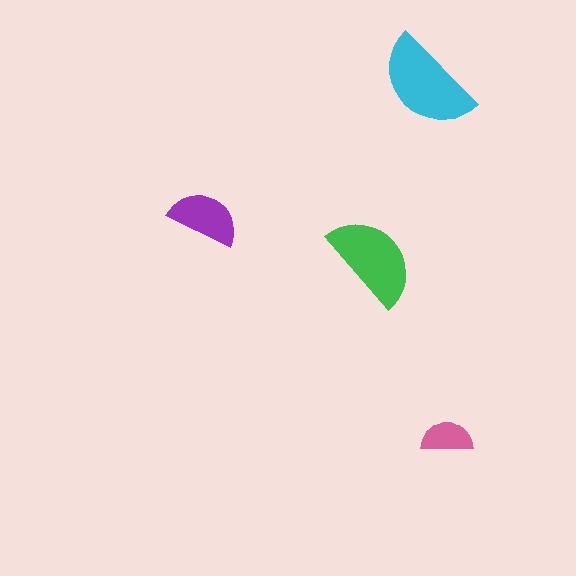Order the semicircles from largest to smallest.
the cyan one, the green one, the purple one, the pink one.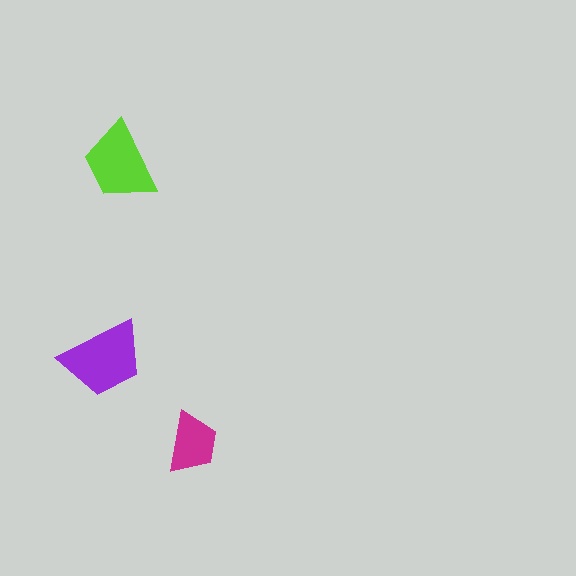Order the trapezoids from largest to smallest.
the purple one, the lime one, the magenta one.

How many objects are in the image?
There are 3 objects in the image.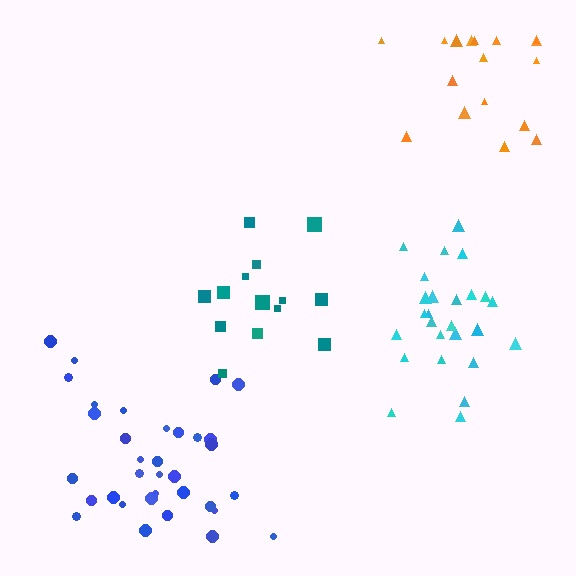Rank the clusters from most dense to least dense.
cyan, teal, blue, orange.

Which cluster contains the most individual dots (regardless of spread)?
Blue (34).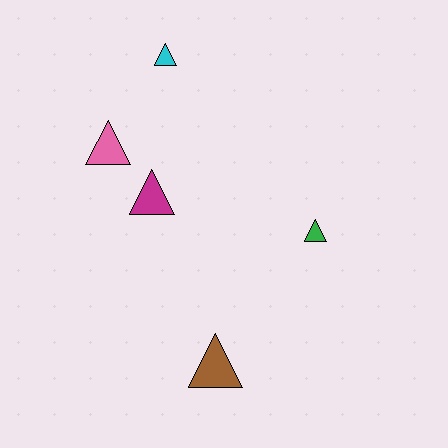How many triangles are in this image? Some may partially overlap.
There are 5 triangles.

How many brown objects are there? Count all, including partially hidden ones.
There is 1 brown object.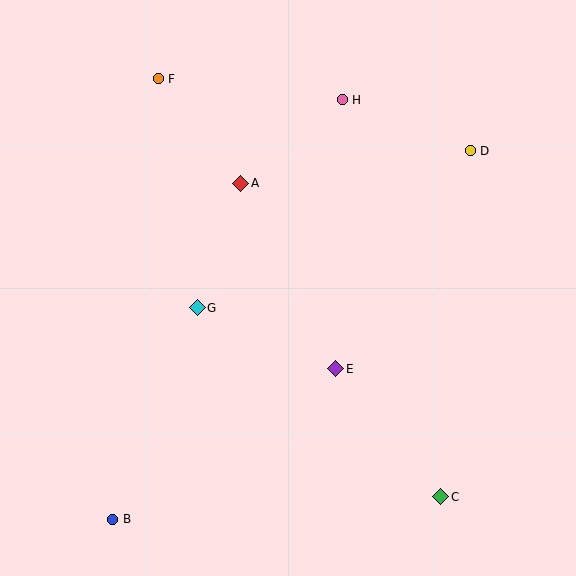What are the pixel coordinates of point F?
Point F is at (158, 79).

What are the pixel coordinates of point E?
Point E is at (336, 369).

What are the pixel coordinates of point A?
Point A is at (241, 183).